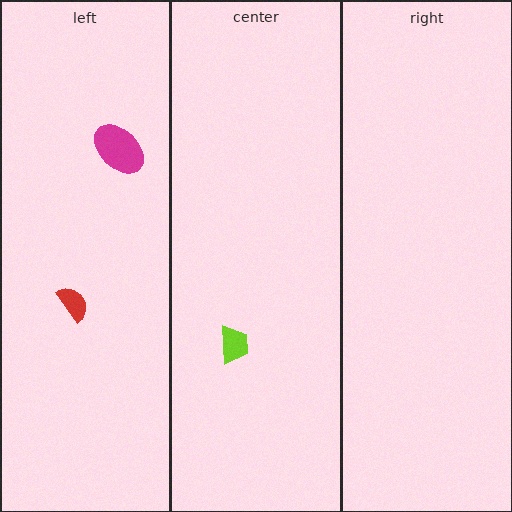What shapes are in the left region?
The magenta ellipse, the red semicircle.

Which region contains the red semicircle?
The left region.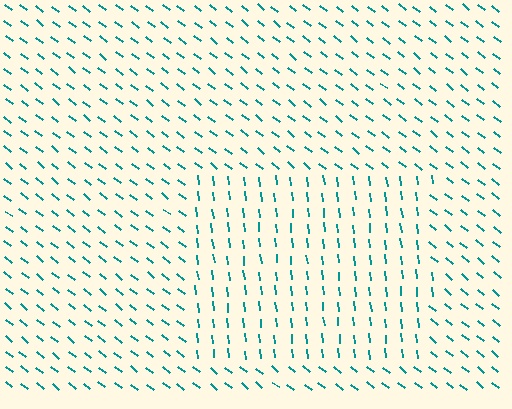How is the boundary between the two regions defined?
The boundary is defined purely by a change in line orientation (approximately 45 degrees difference). All lines are the same color and thickness.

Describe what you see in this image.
The image is filled with small teal line segments. A rectangle region in the image has lines oriented differently from the surrounding lines, creating a visible texture boundary.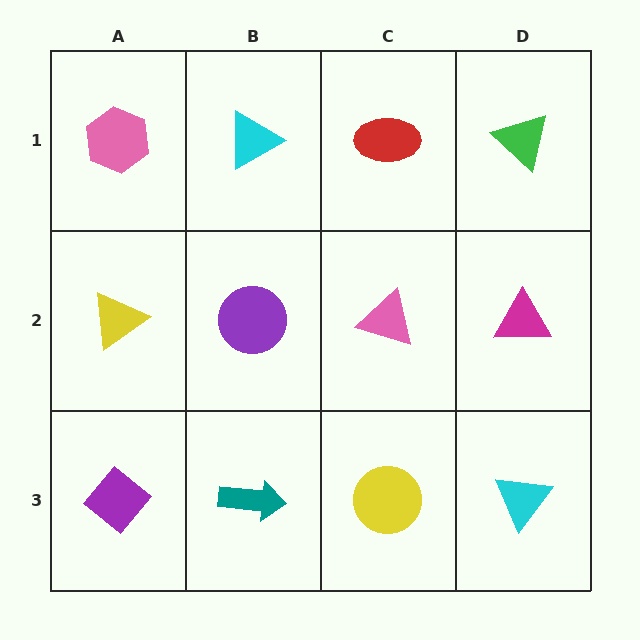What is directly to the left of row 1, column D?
A red ellipse.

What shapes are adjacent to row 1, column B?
A purple circle (row 2, column B), a pink hexagon (row 1, column A), a red ellipse (row 1, column C).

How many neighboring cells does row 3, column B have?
3.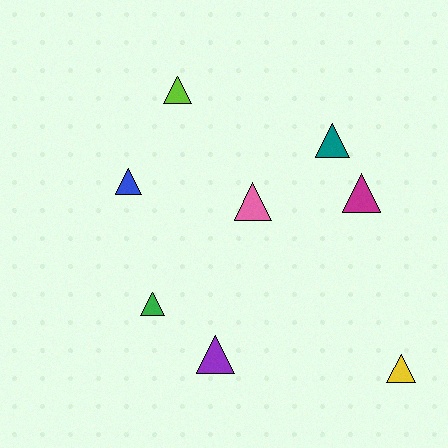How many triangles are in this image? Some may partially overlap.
There are 8 triangles.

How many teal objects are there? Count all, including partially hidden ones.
There is 1 teal object.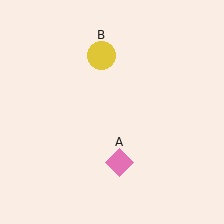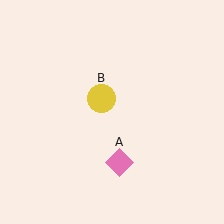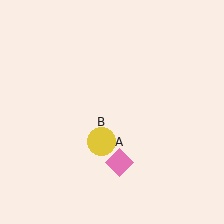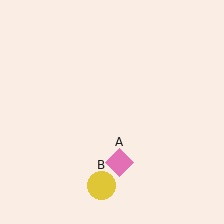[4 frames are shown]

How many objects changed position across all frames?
1 object changed position: yellow circle (object B).